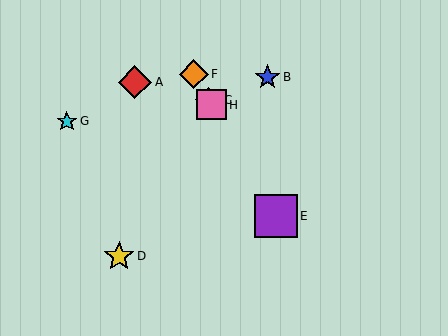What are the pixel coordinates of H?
Object H is at (211, 105).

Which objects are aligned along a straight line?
Objects C, E, F, H are aligned along a straight line.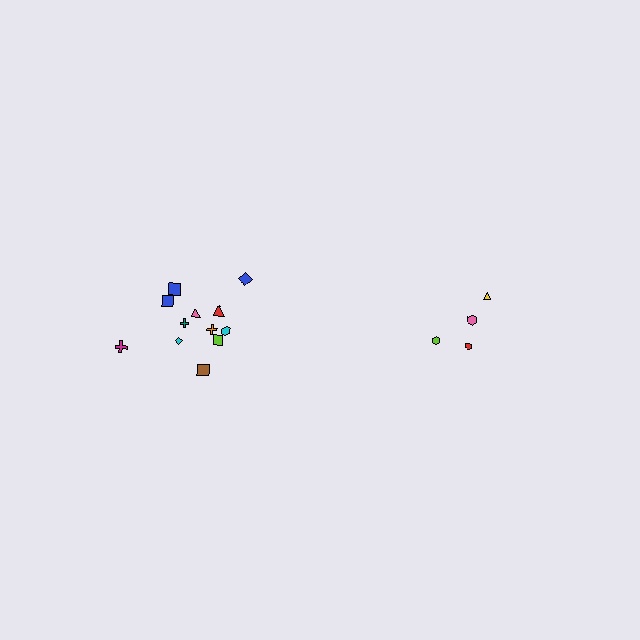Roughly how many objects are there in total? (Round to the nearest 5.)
Roughly 15 objects in total.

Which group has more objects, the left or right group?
The left group.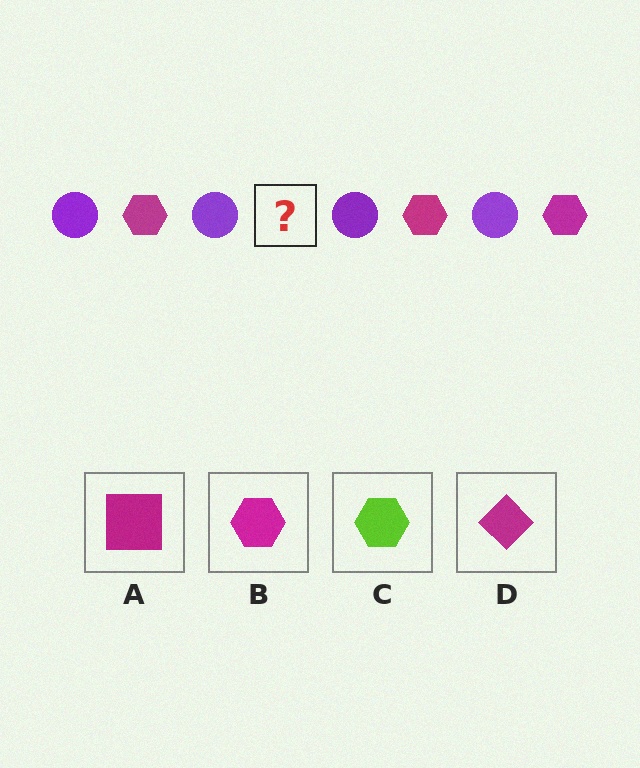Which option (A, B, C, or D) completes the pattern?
B.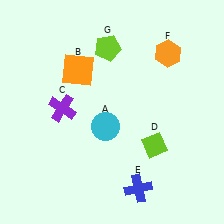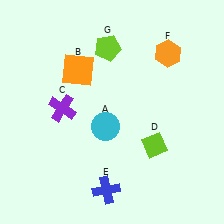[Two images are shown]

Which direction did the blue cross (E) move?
The blue cross (E) moved left.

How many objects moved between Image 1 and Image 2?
1 object moved between the two images.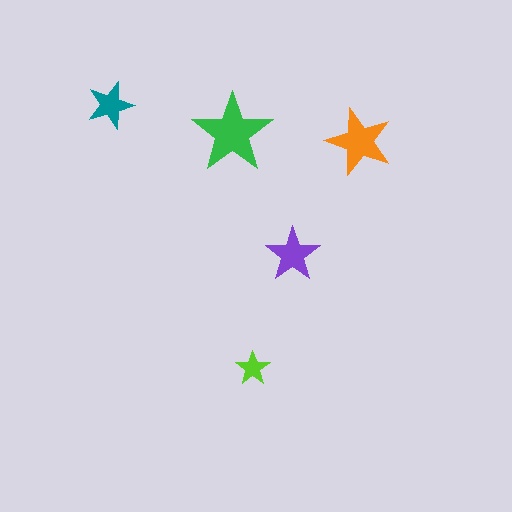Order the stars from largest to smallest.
the green one, the orange one, the purple one, the teal one, the lime one.